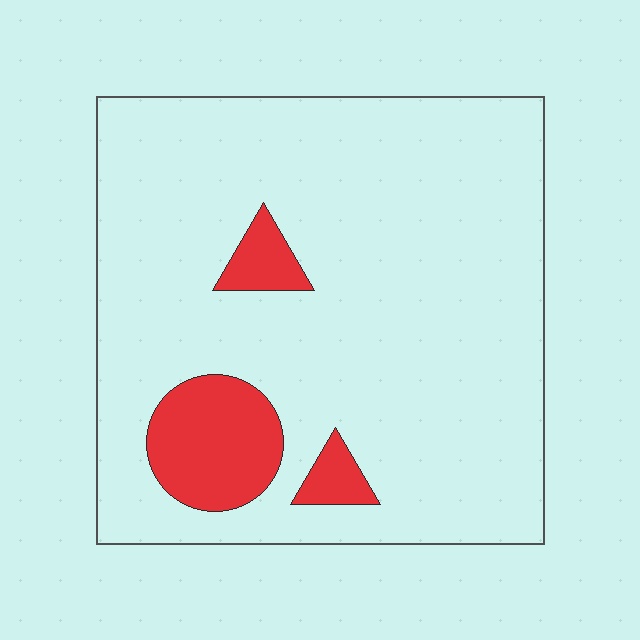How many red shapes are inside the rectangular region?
3.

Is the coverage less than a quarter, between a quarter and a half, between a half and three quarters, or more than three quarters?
Less than a quarter.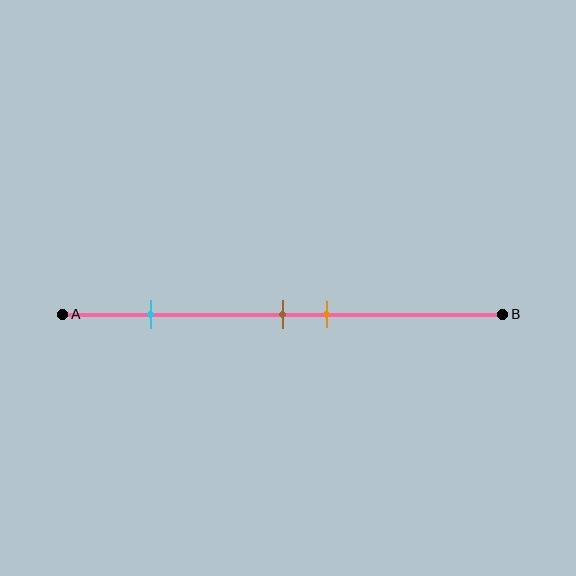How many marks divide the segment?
There are 3 marks dividing the segment.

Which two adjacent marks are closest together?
The brown and orange marks are the closest adjacent pair.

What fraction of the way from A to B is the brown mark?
The brown mark is approximately 50% (0.5) of the way from A to B.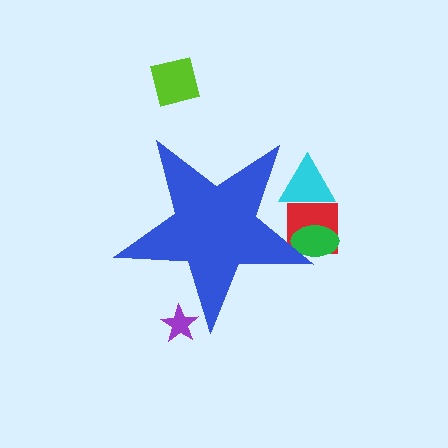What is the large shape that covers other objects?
A blue star.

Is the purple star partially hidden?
Yes, the purple star is partially hidden behind the blue star.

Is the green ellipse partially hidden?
Yes, the green ellipse is partially hidden behind the blue star.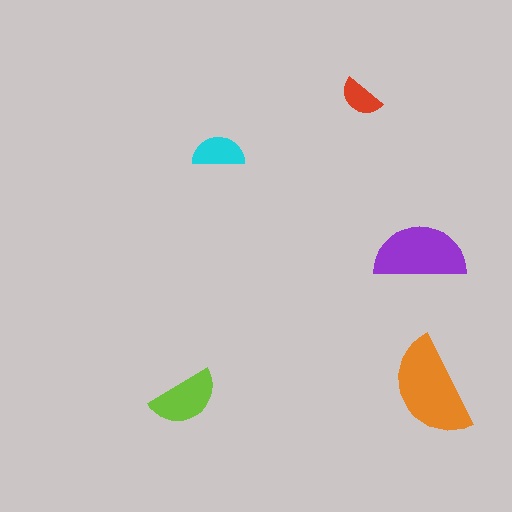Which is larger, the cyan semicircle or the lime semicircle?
The lime one.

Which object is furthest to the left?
The lime semicircle is leftmost.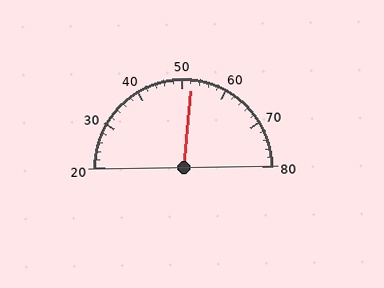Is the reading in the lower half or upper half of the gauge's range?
The reading is in the upper half of the range (20 to 80).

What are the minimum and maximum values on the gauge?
The gauge ranges from 20 to 80.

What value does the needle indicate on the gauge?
The needle indicates approximately 52.